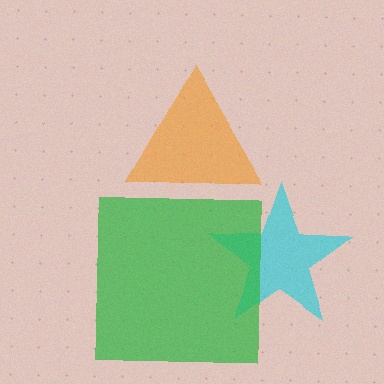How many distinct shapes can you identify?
There are 3 distinct shapes: an orange triangle, a cyan star, a green square.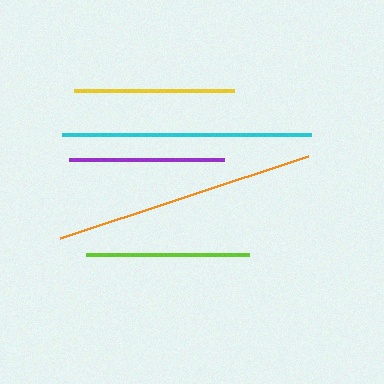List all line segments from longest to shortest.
From longest to shortest: orange, cyan, lime, yellow, purple.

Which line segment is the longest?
The orange line is the longest at approximately 262 pixels.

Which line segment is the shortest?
The purple line is the shortest at approximately 155 pixels.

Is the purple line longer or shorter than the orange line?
The orange line is longer than the purple line.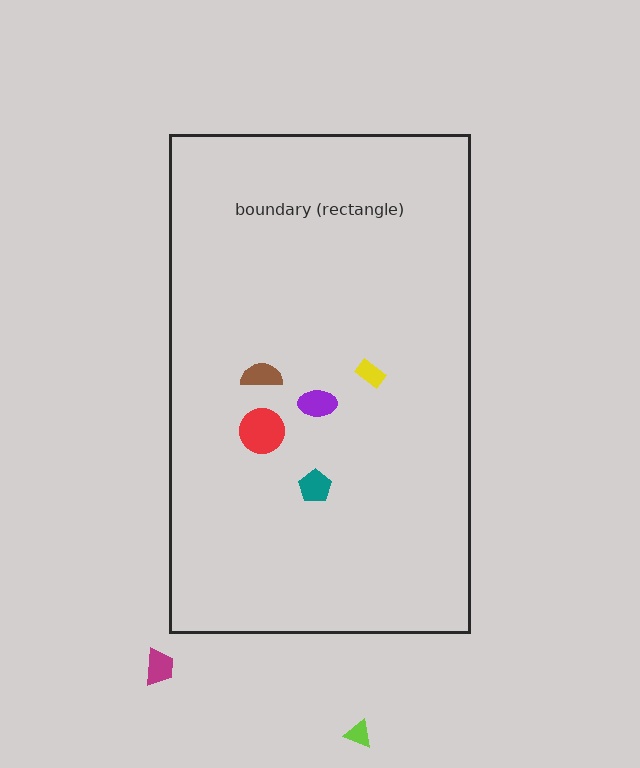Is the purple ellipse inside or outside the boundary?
Inside.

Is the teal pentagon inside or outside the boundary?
Inside.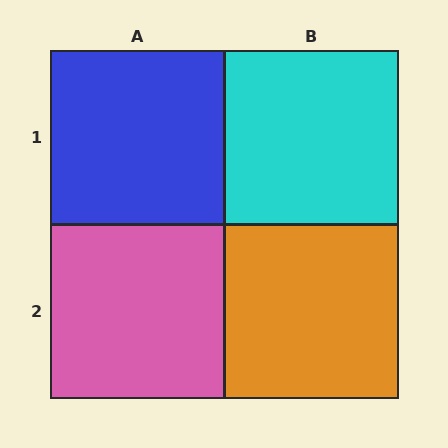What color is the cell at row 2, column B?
Orange.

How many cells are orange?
1 cell is orange.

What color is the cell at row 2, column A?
Pink.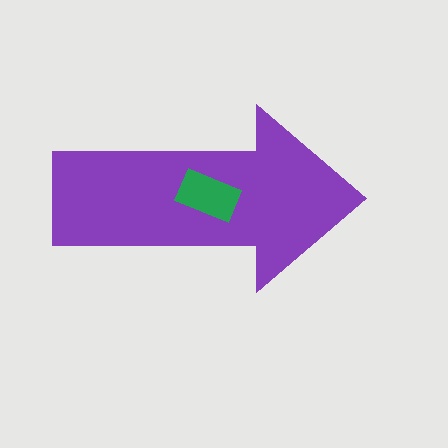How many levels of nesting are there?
2.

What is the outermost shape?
The purple arrow.